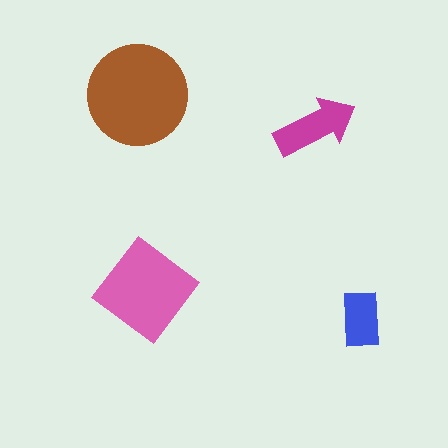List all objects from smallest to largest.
The blue rectangle, the magenta arrow, the pink diamond, the brown circle.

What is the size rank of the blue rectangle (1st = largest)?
4th.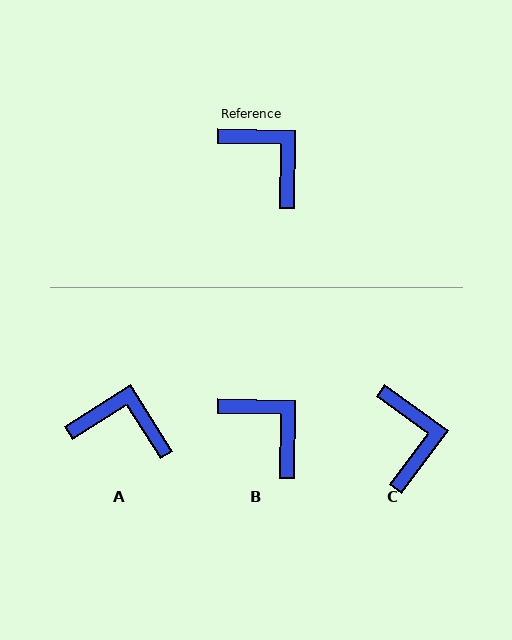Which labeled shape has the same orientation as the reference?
B.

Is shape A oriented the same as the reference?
No, it is off by about 33 degrees.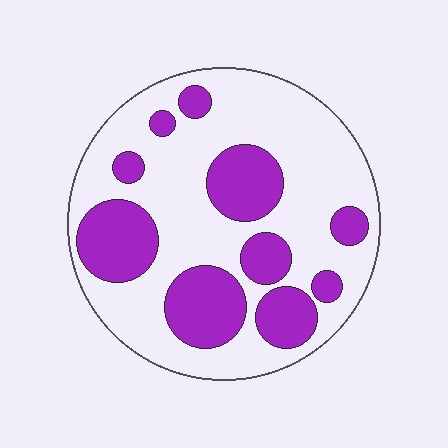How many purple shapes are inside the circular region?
10.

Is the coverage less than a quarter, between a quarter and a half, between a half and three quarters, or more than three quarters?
Between a quarter and a half.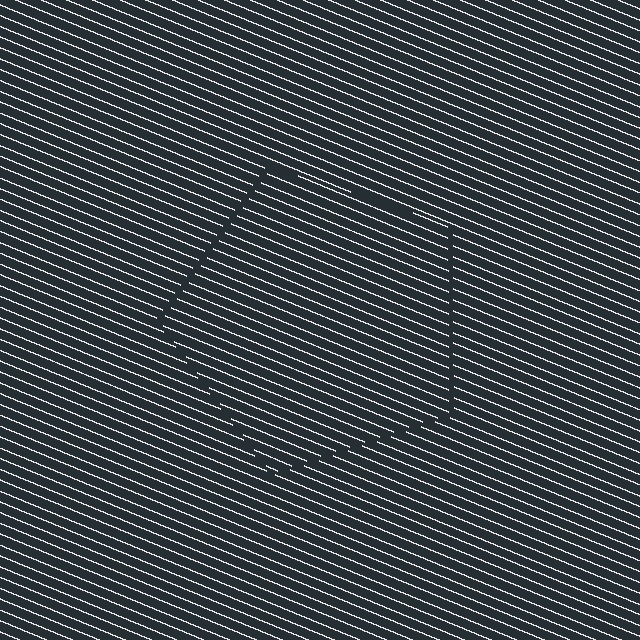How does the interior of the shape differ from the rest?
The interior of the shape contains the same grating, shifted by half a period — the contour is defined by the phase discontinuity where line-ends from the inner and outer gratings abut.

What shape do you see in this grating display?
An illusory pentagon. The interior of the shape contains the same grating, shifted by half a period — the contour is defined by the phase discontinuity where line-ends from the inner and outer gratings abut.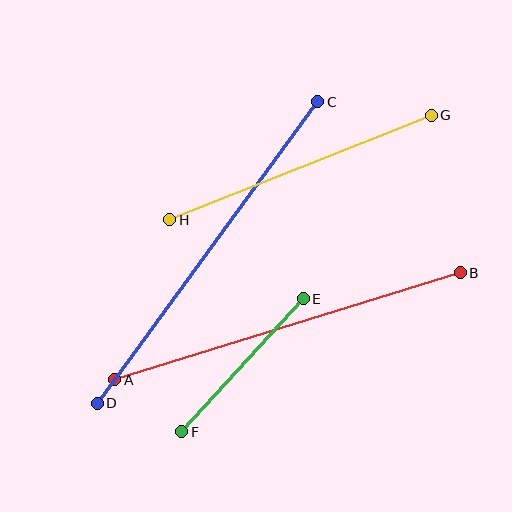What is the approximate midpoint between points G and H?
The midpoint is at approximately (300, 168) pixels.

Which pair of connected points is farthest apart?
Points C and D are farthest apart.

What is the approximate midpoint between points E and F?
The midpoint is at approximately (242, 365) pixels.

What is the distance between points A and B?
The distance is approximately 362 pixels.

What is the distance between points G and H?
The distance is approximately 281 pixels.